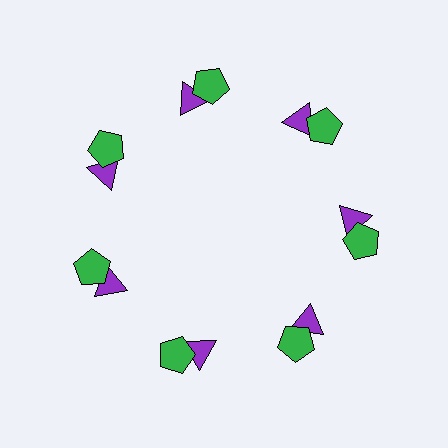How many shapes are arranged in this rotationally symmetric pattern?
There are 14 shapes, arranged in 7 groups of 2.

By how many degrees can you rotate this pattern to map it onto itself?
The pattern maps onto itself every 51 degrees of rotation.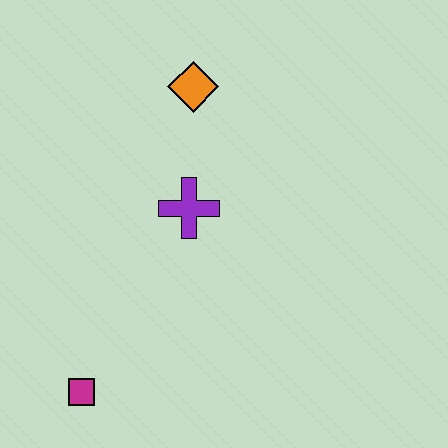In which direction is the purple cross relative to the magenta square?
The purple cross is above the magenta square.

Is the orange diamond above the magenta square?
Yes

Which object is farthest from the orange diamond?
The magenta square is farthest from the orange diamond.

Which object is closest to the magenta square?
The purple cross is closest to the magenta square.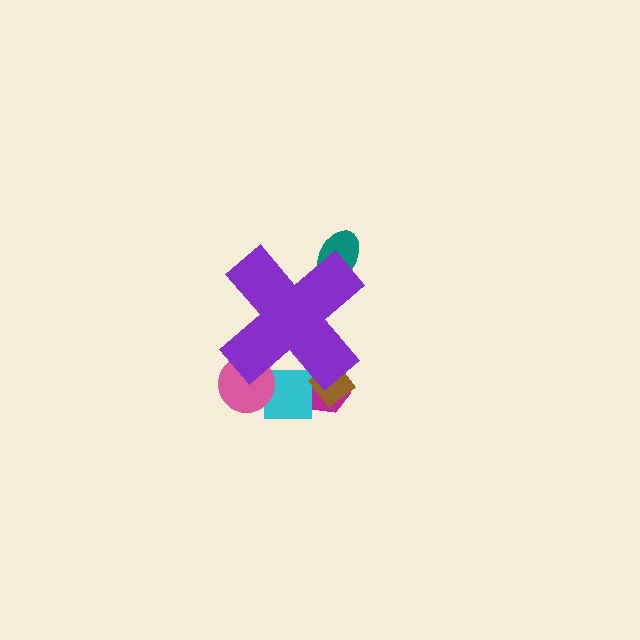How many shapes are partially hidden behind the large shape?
5 shapes are partially hidden.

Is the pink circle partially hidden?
Yes, the pink circle is partially hidden behind the purple cross.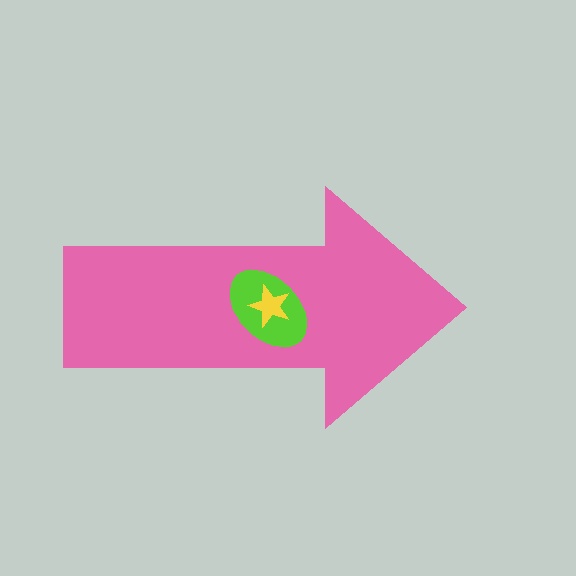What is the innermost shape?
The yellow star.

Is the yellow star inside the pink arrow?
Yes.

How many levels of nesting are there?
3.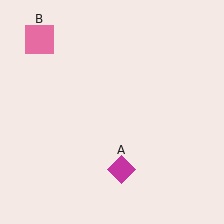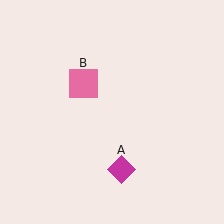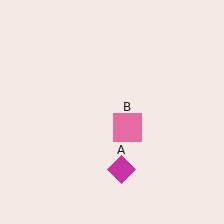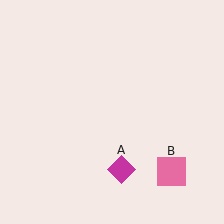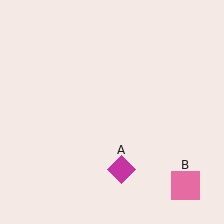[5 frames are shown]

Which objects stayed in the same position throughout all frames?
Magenta diamond (object A) remained stationary.